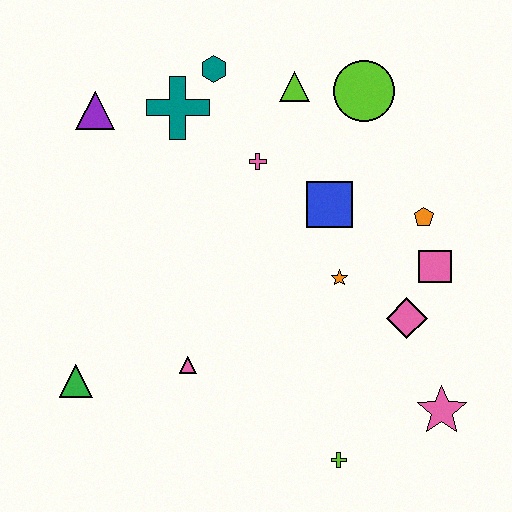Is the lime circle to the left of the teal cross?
No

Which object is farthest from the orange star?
The purple triangle is farthest from the orange star.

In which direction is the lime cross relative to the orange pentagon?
The lime cross is below the orange pentagon.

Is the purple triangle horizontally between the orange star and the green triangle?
Yes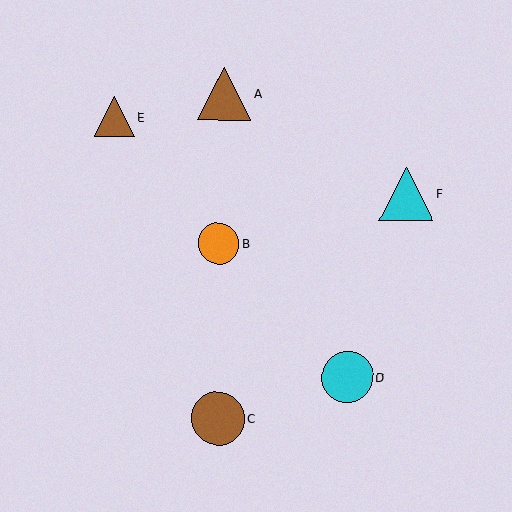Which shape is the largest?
The cyan triangle (labeled F) is the largest.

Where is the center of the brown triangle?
The center of the brown triangle is at (224, 94).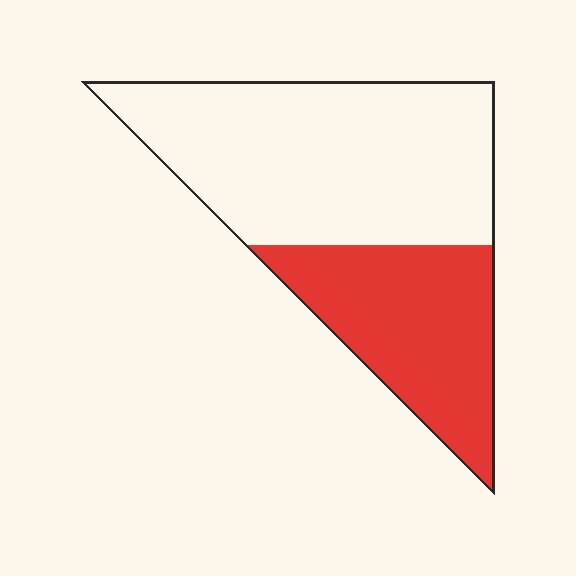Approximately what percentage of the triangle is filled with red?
Approximately 35%.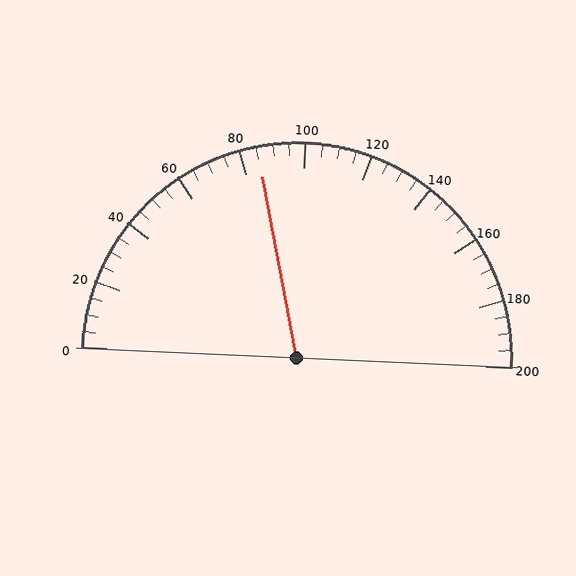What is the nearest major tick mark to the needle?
The nearest major tick mark is 80.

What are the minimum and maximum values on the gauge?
The gauge ranges from 0 to 200.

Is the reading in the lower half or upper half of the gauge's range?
The reading is in the lower half of the range (0 to 200).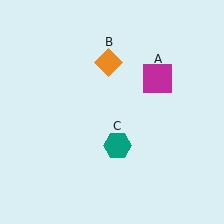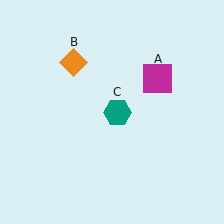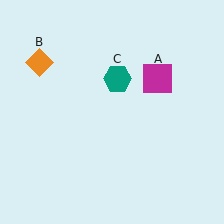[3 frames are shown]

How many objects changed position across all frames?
2 objects changed position: orange diamond (object B), teal hexagon (object C).